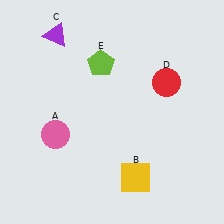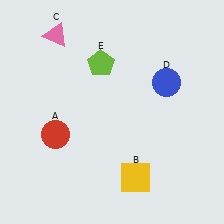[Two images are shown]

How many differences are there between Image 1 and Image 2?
There are 3 differences between the two images.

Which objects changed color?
A changed from pink to red. C changed from purple to pink. D changed from red to blue.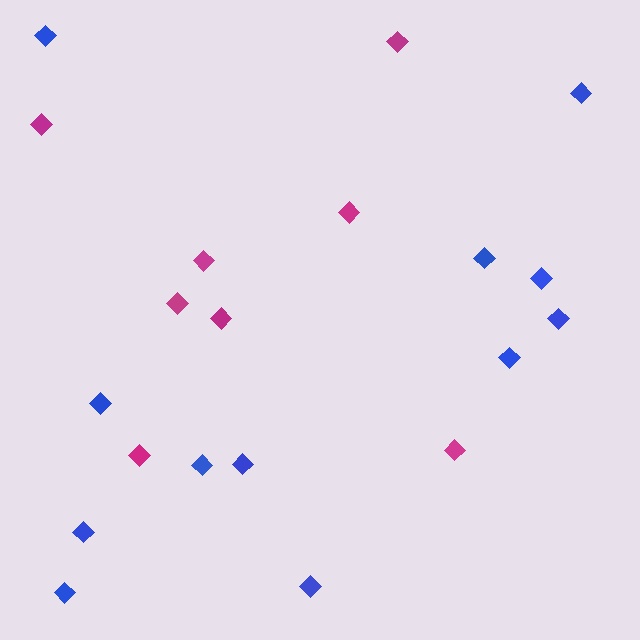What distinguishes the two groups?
There are 2 groups: one group of blue diamonds (12) and one group of magenta diamonds (8).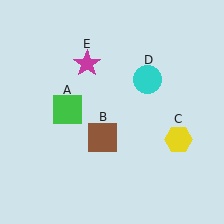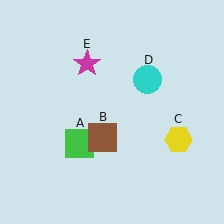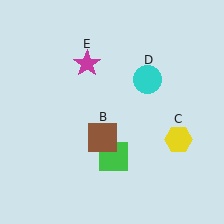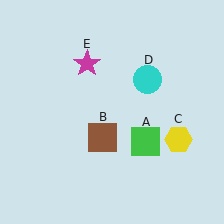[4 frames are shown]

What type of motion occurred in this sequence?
The green square (object A) rotated counterclockwise around the center of the scene.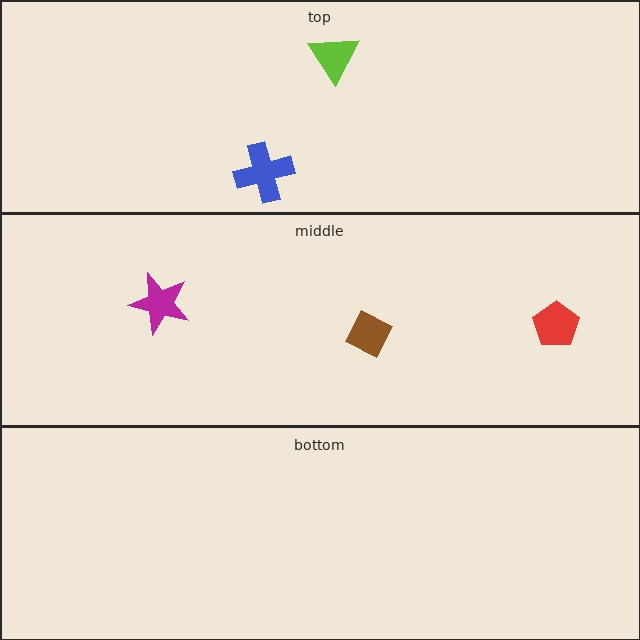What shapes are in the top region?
The lime triangle, the blue cross.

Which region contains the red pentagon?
The middle region.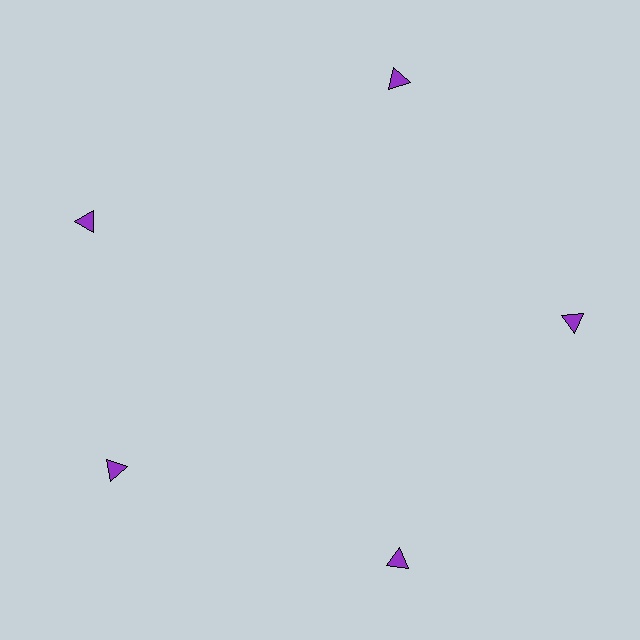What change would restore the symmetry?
The symmetry would be restored by rotating it back into even spacing with its neighbors so that all 5 triangles sit at equal angles and equal distance from the center.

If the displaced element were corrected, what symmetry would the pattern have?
It would have 5-fold rotational symmetry — the pattern would map onto itself every 72 degrees.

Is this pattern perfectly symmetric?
No. The 5 purple triangles are arranged in a ring, but one element near the 10 o'clock position is rotated out of alignment along the ring, breaking the 5-fold rotational symmetry.